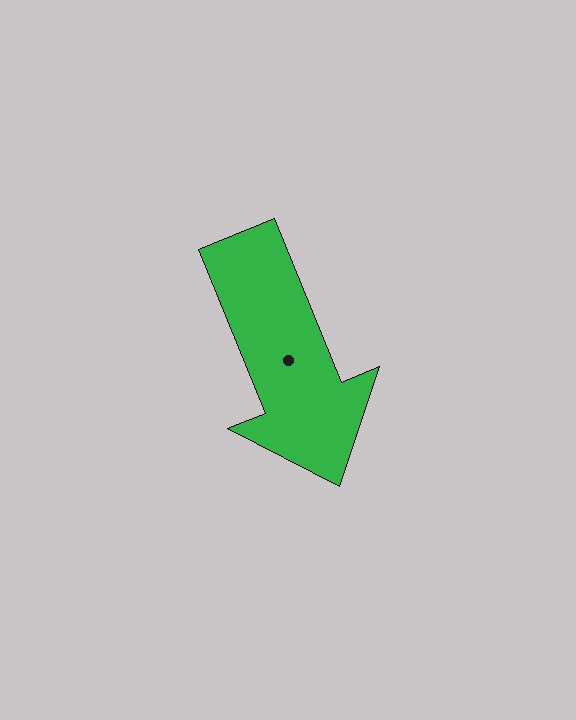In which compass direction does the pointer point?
South.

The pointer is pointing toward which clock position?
Roughly 5 o'clock.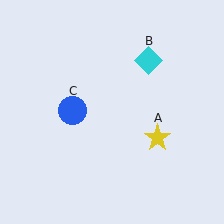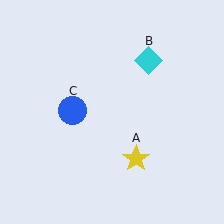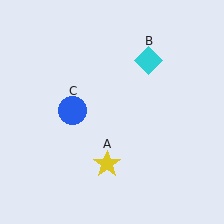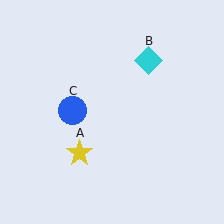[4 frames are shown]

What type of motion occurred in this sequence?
The yellow star (object A) rotated clockwise around the center of the scene.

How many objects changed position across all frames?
1 object changed position: yellow star (object A).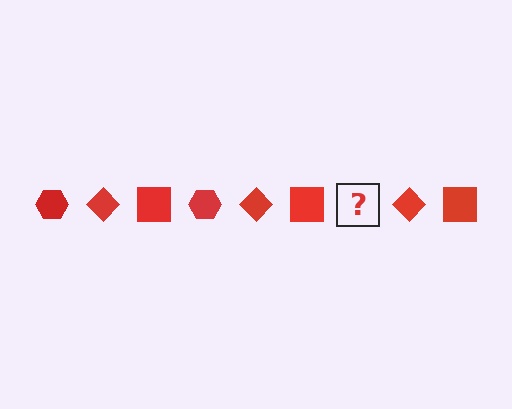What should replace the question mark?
The question mark should be replaced with a red hexagon.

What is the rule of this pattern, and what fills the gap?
The rule is that the pattern cycles through hexagon, diamond, square shapes in red. The gap should be filled with a red hexagon.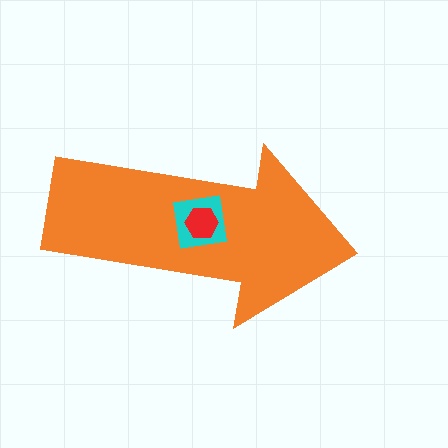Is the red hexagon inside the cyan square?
Yes.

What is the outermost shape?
The orange arrow.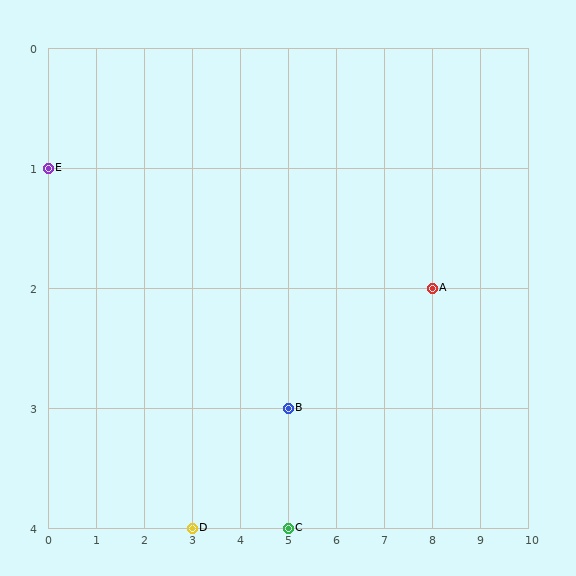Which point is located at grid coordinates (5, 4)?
Point C is at (5, 4).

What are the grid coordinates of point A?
Point A is at grid coordinates (8, 2).